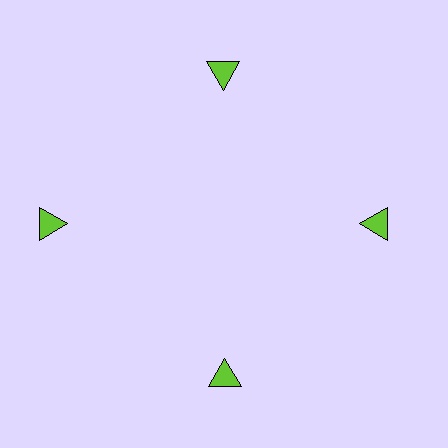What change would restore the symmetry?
The symmetry would be restored by moving it inward, back onto the ring so that all 4 triangles sit at equal angles and equal distance from the center.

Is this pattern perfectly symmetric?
No. The 4 lime triangles are arranged in a ring, but one element near the 9 o'clock position is pushed outward from the center, breaking the 4-fold rotational symmetry.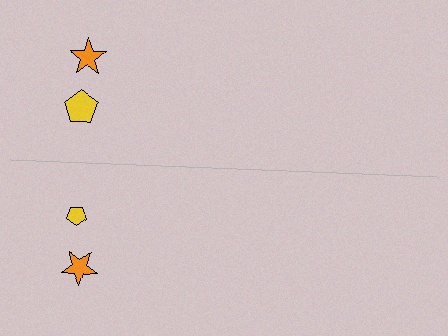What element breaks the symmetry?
The yellow pentagon on the bottom side has a different size than its mirror counterpart.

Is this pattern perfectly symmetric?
No, the pattern is not perfectly symmetric. The yellow pentagon on the bottom side has a different size than its mirror counterpart.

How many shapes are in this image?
There are 4 shapes in this image.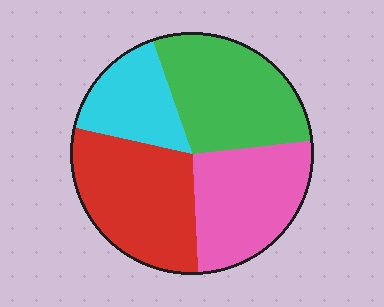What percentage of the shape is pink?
Pink covers 26% of the shape.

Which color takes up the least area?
Cyan, at roughly 15%.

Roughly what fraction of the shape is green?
Green takes up between a sixth and a third of the shape.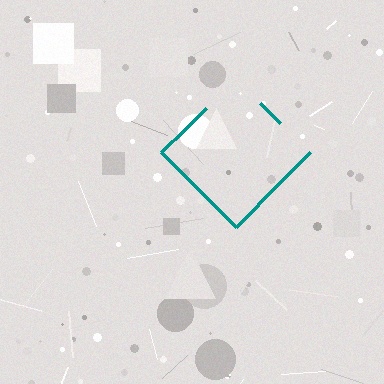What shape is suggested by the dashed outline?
The dashed outline suggests a diamond.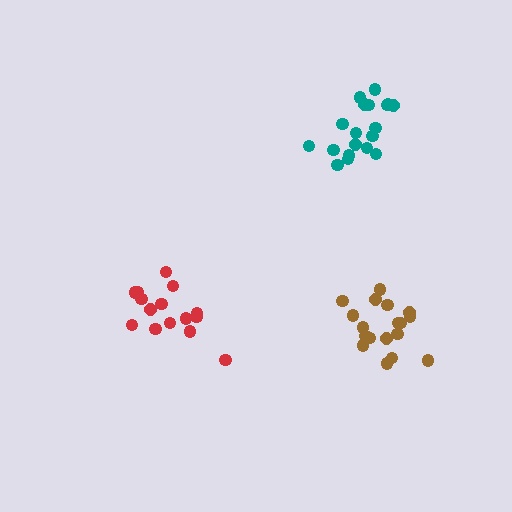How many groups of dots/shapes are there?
There are 3 groups.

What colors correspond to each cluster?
The clusters are colored: teal, red, brown.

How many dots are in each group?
Group 1: 19 dots, Group 2: 15 dots, Group 3: 18 dots (52 total).